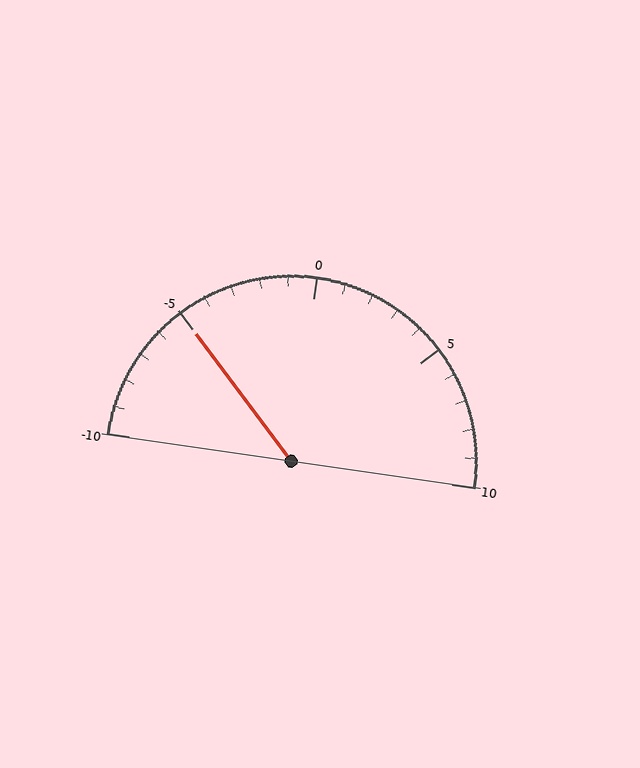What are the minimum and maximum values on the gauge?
The gauge ranges from -10 to 10.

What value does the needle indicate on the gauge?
The needle indicates approximately -5.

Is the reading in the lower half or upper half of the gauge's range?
The reading is in the lower half of the range (-10 to 10).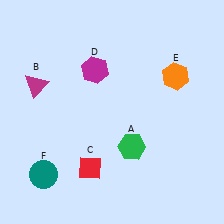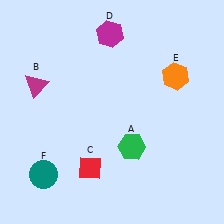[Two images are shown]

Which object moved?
The magenta hexagon (D) moved up.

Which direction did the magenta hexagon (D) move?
The magenta hexagon (D) moved up.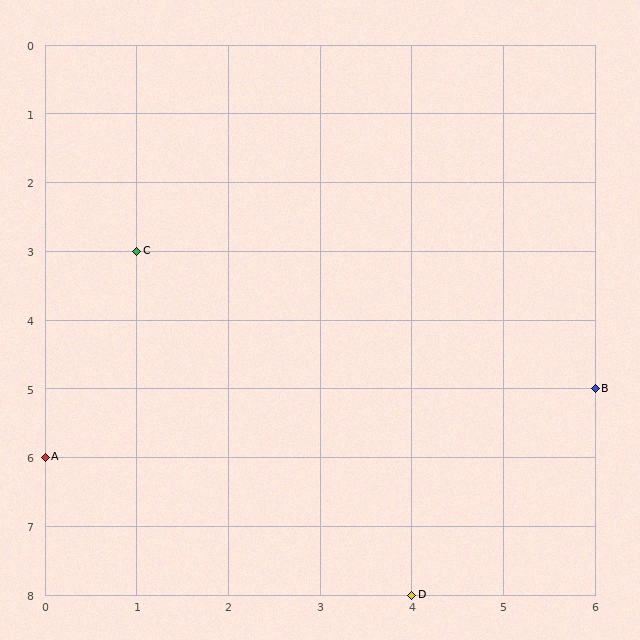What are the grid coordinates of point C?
Point C is at grid coordinates (1, 3).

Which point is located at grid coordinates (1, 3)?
Point C is at (1, 3).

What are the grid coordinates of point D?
Point D is at grid coordinates (4, 8).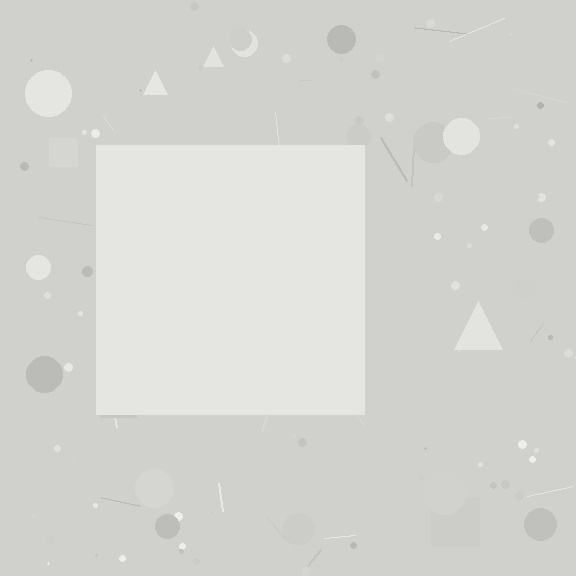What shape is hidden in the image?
A square is hidden in the image.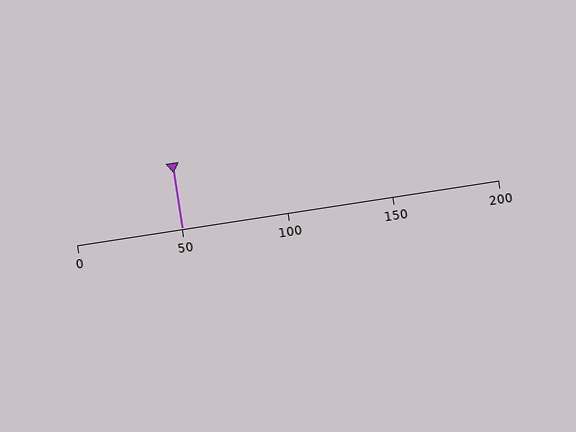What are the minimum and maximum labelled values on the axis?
The axis runs from 0 to 200.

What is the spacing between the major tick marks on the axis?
The major ticks are spaced 50 apart.